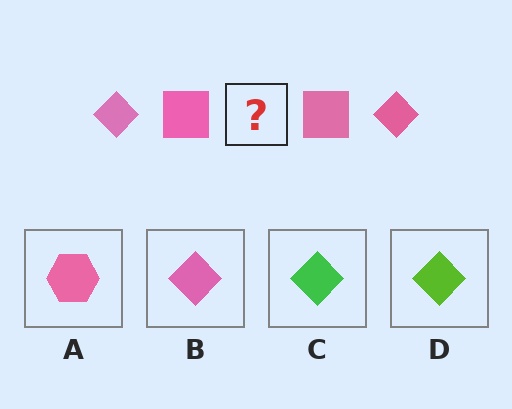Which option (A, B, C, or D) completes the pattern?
B.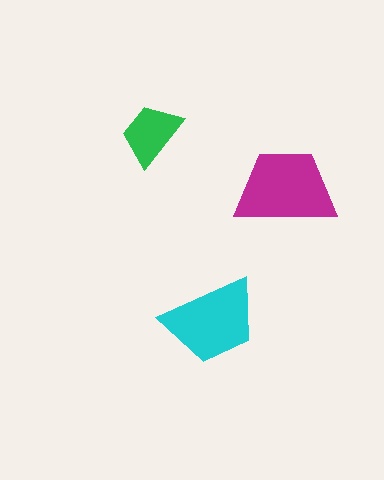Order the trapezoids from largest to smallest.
the magenta one, the cyan one, the green one.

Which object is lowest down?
The cyan trapezoid is bottommost.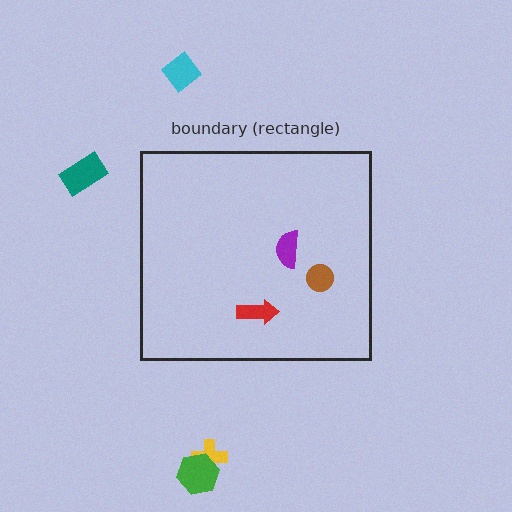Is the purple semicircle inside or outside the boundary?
Inside.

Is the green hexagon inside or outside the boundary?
Outside.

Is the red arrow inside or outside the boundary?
Inside.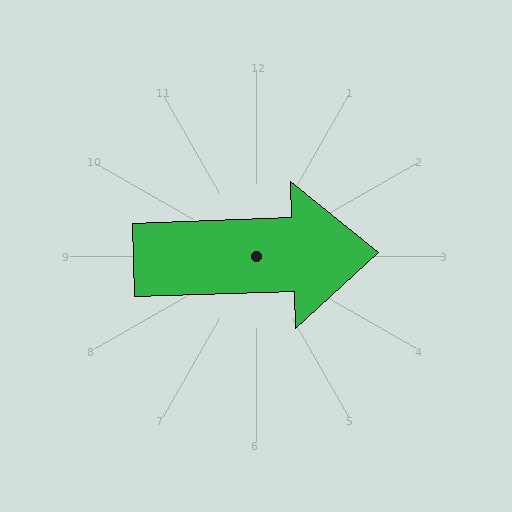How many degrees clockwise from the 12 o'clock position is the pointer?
Approximately 88 degrees.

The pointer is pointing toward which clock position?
Roughly 3 o'clock.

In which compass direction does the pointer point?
East.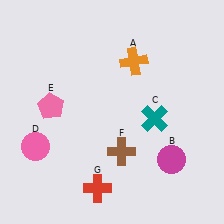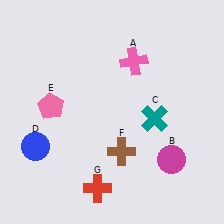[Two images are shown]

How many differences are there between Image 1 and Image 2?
There are 2 differences between the two images.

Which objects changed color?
A changed from orange to pink. D changed from pink to blue.